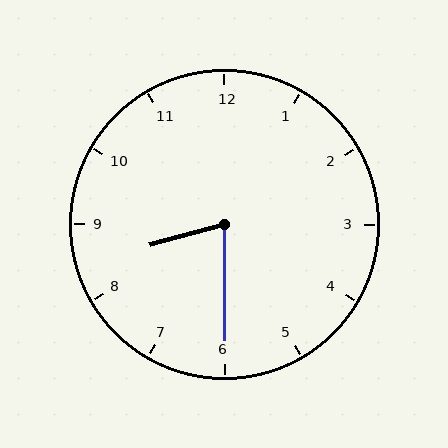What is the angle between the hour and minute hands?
Approximately 75 degrees.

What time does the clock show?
8:30.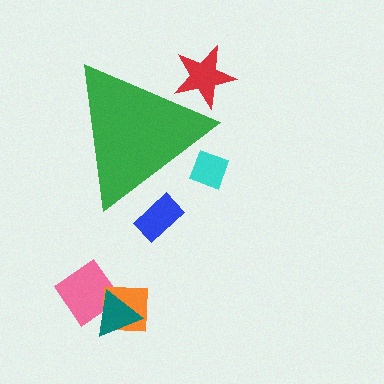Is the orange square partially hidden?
No, the orange square is fully visible.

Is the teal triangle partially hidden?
No, the teal triangle is fully visible.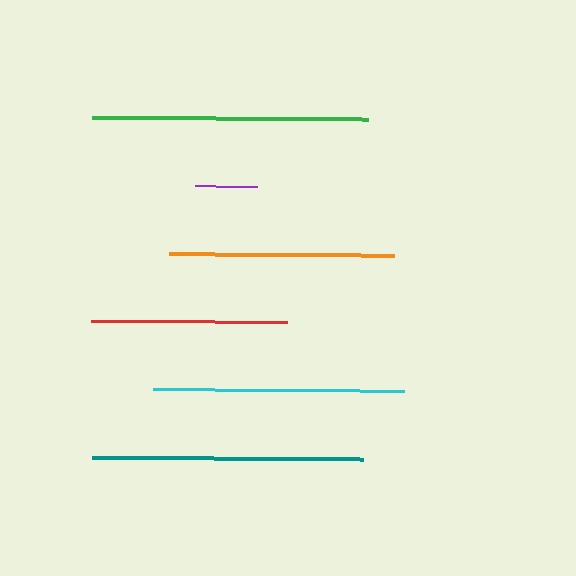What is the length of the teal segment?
The teal segment is approximately 271 pixels long.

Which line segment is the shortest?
The purple line is the shortest at approximately 62 pixels.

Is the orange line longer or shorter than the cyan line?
The cyan line is longer than the orange line.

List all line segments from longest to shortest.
From longest to shortest: green, teal, cyan, orange, red, purple.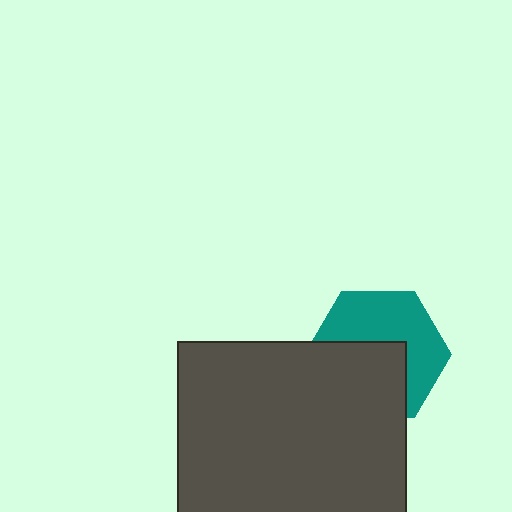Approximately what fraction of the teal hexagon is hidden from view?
Roughly 48% of the teal hexagon is hidden behind the dark gray rectangle.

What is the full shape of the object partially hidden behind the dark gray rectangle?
The partially hidden object is a teal hexagon.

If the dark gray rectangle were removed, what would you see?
You would see the complete teal hexagon.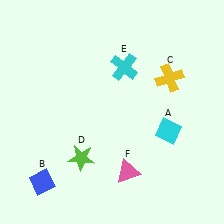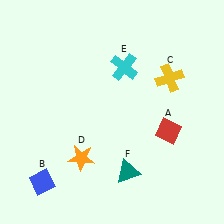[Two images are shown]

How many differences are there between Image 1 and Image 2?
There are 3 differences between the two images.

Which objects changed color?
A changed from cyan to red. D changed from lime to orange. F changed from pink to teal.